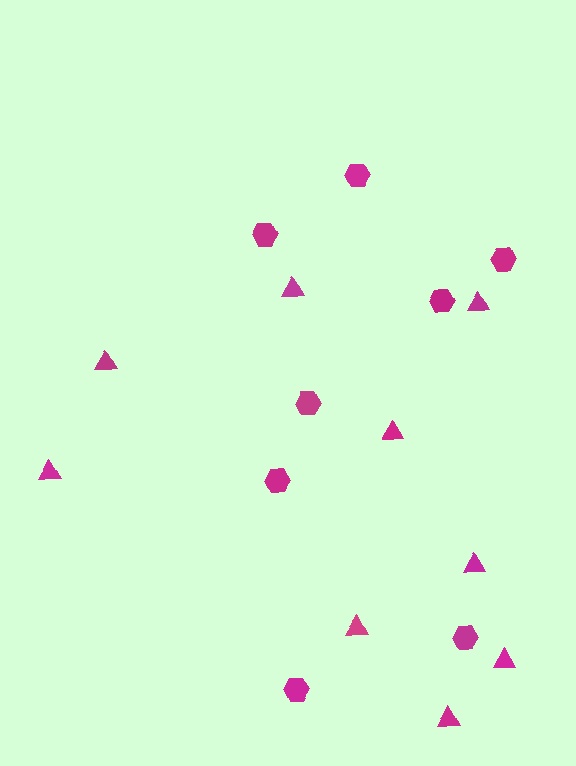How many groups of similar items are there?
There are 2 groups: one group of triangles (9) and one group of hexagons (8).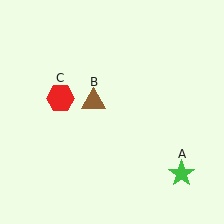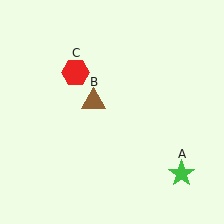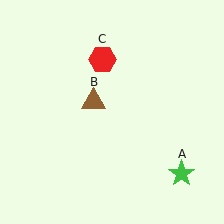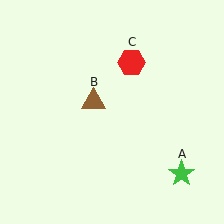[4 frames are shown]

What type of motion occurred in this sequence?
The red hexagon (object C) rotated clockwise around the center of the scene.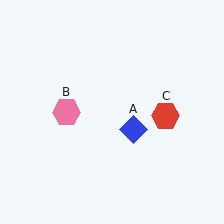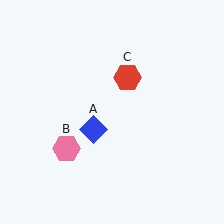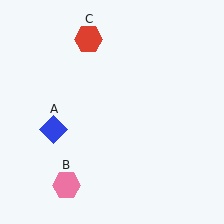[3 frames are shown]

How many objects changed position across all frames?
3 objects changed position: blue diamond (object A), pink hexagon (object B), red hexagon (object C).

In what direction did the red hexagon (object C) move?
The red hexagon (object C) moved up and to the left.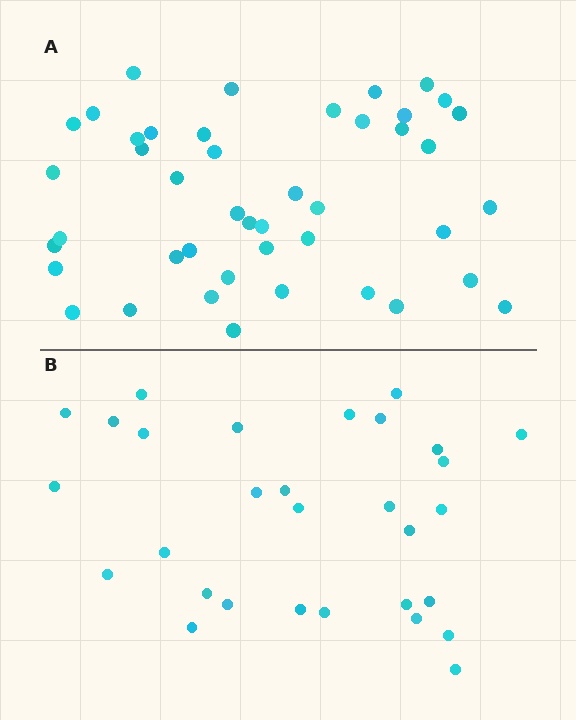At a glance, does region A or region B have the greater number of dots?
Region A (the top region) has more dots.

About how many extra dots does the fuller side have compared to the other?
Region A has approximately 15 more dots than region B.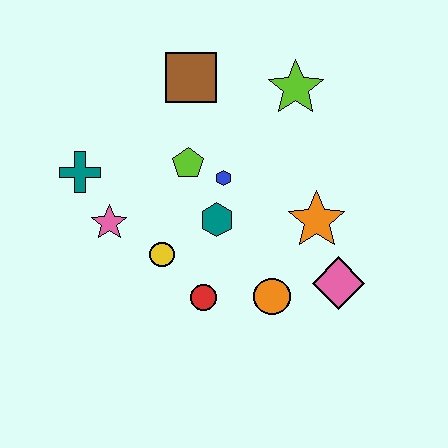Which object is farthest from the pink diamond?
The teal cross is farthest from the pink diamond.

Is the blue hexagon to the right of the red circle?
Yes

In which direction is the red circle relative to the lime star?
The red circle is below the lime star.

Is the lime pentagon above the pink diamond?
Yes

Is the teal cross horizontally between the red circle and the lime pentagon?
No